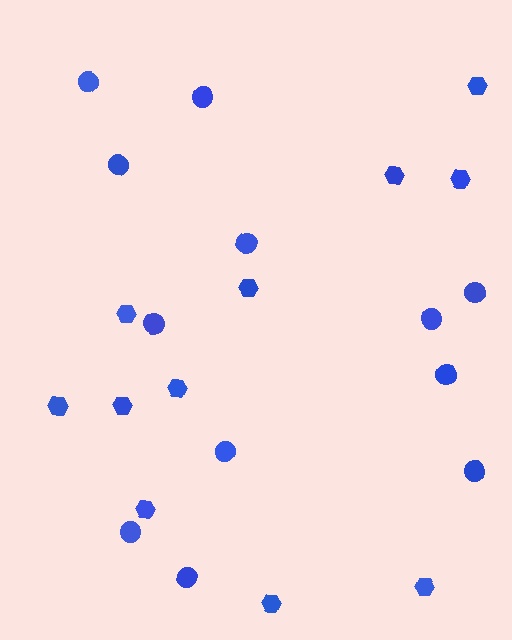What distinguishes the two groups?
There are 2 groups: one group of circles (12) and one group of hexagons (11).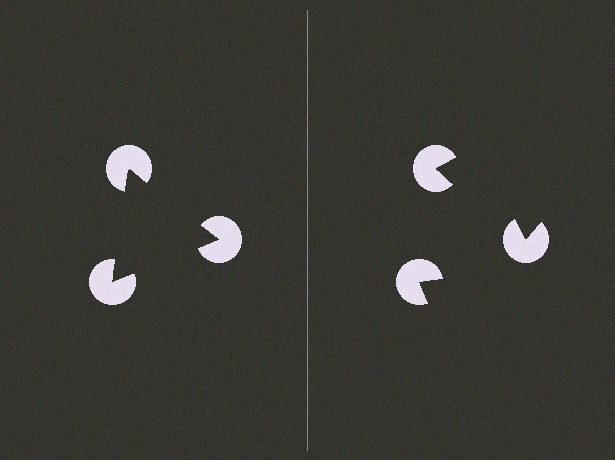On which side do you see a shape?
An illusory triangle appears on the left side. On the right side the wedge cuts are rotated, so no coherent shape forms.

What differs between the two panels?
The pac-man discs are positioned identically on both sides; only the wedge orientations differ. On the left they align to a triangle; on the right they are misaligned.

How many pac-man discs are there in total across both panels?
6 — 3 on each side.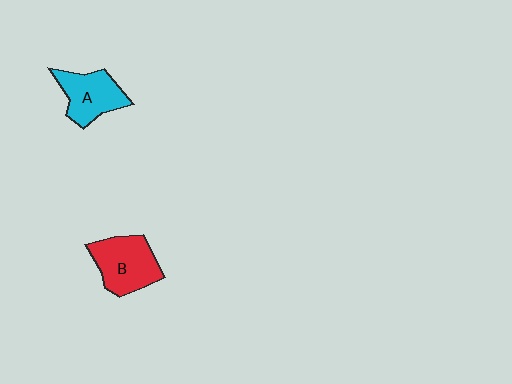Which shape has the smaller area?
Shape A (cyan).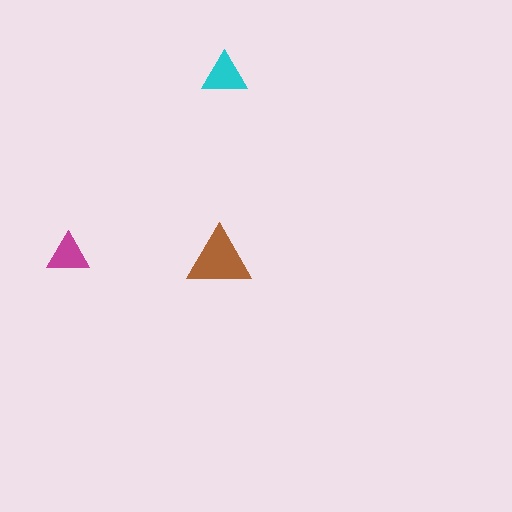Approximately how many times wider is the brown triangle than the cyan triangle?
About 1.5 times wider.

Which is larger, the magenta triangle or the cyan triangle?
The cyan one.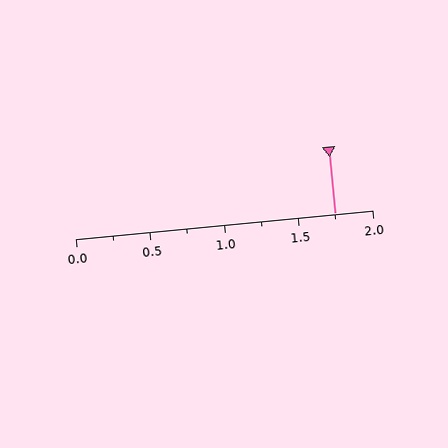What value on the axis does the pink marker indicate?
The marker indicates approximately 1.75.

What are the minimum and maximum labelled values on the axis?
The axis runs from 0.0 to 2.0.